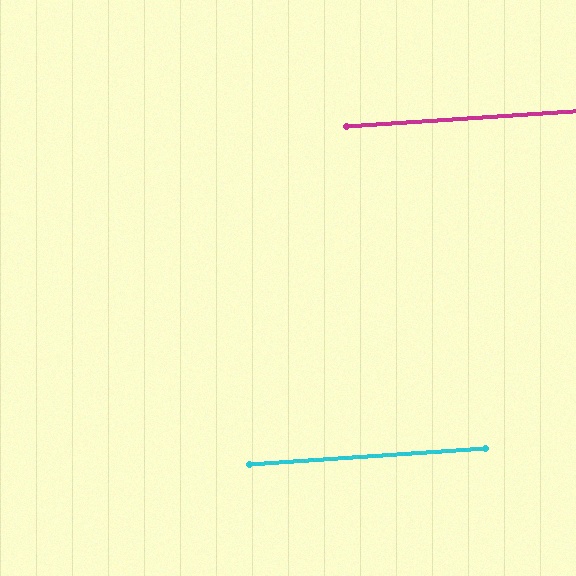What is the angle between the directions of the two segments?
Approximately 0 degrees.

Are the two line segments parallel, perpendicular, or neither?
Parallel — their directions differ by only 0.1°.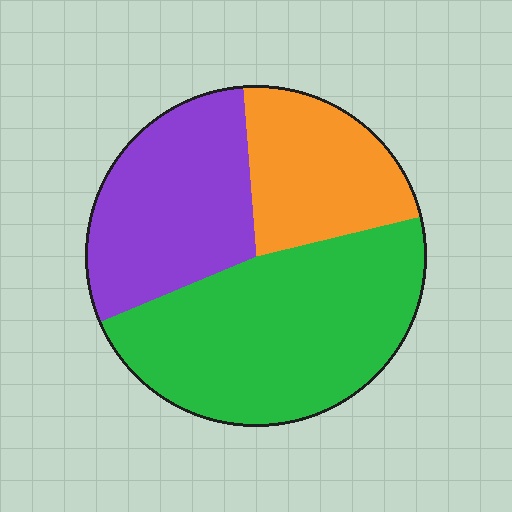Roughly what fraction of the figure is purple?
Purple takes up about one third (1/3) of the figure.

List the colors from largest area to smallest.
From largest to smallest: green, purple, orange.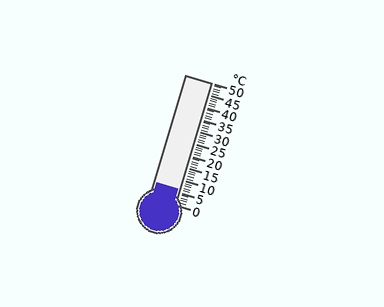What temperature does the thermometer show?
The thermometer shows approximately 6°C.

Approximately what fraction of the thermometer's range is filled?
The thermometer is filled to approximately 10% of its range.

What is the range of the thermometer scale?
The thermometer scale ranges from 0°C to 50°C.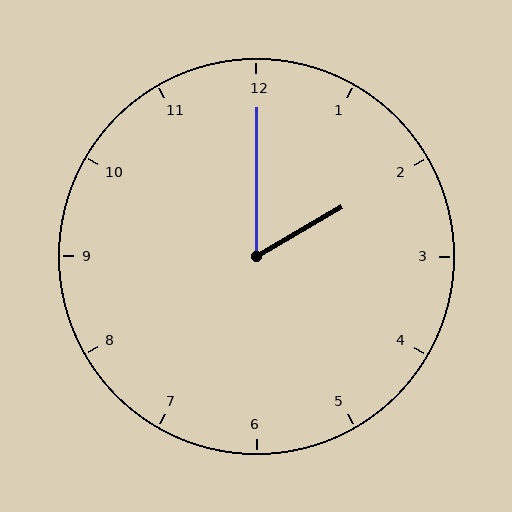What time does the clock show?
2:00.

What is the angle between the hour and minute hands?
Approximately 60 degrees.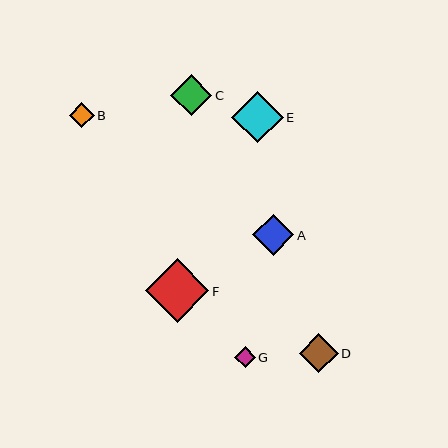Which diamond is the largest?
Diamond F is the largest with a size of approximately 63 pixels.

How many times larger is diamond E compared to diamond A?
Diamond E is approximately 1.2 times the size of diamond A.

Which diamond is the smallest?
Diamond G is the smallest with a size of approximately 21 pixels.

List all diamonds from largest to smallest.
From largest to smallest: F, E, A, C, D, B, G.